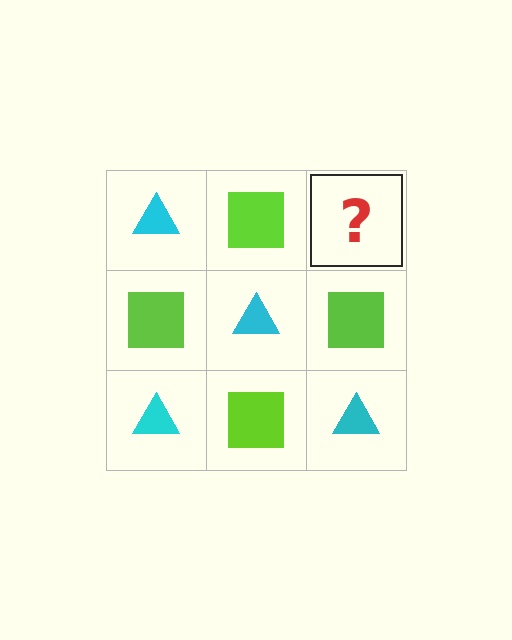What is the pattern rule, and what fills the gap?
The rule is that it alternates cyan triangle and lime square in a checkerboard pattern. The gap should be filled with a cyan triangle.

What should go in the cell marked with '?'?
The missing cell should contain a cyan triangle.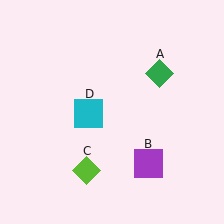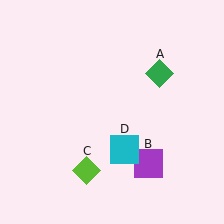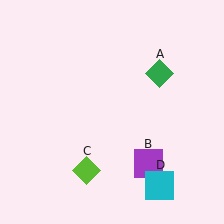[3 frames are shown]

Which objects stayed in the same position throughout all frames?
Green diamond (object A) and purple square (object B) and lime diamond (object C) remained stationary.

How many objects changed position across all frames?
1 object changed position: cyan square (object D).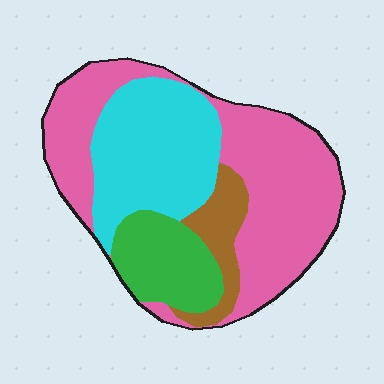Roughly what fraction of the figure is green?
Green covers around 15% of the figure.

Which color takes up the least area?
Brown, at roughly 10%.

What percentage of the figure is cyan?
Cyan takes up about one quarter (1/4) of the figure.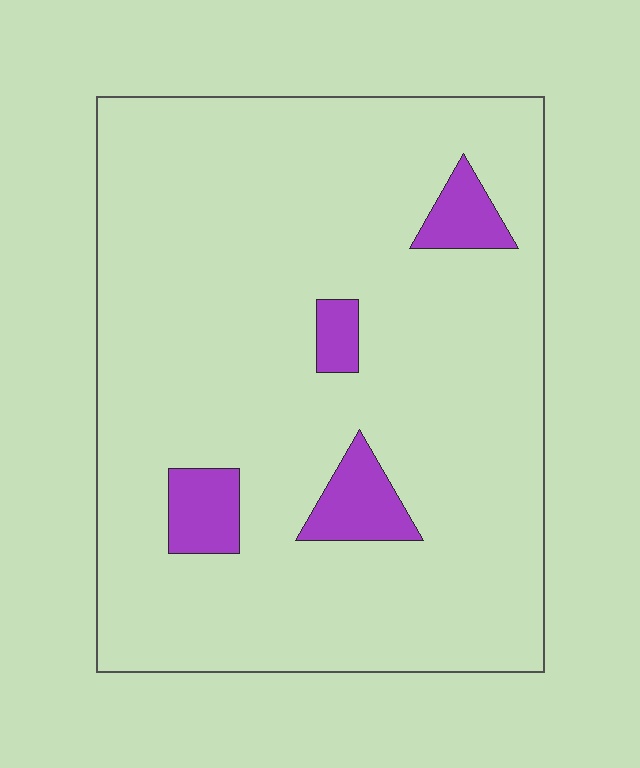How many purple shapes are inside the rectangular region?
4.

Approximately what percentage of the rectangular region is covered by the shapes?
Approximately 10%.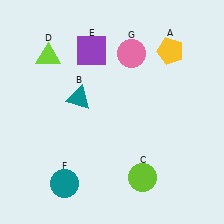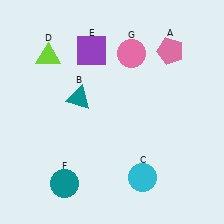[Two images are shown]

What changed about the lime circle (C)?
In Image 1, C is lime. In Image 2, it changed to cyan.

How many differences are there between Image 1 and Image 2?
There are 2 differences between the two images.